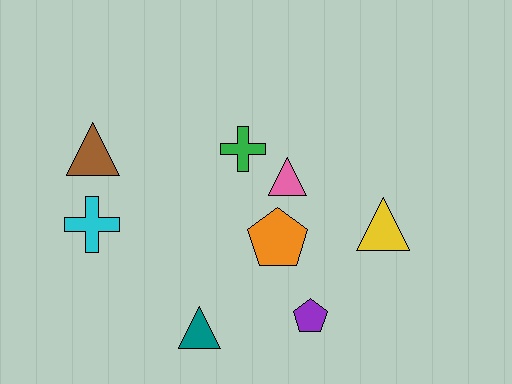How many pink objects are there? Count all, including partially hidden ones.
There is 1 pink object.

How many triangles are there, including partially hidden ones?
There are 4 triangles.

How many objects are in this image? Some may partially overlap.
There are 8 objects.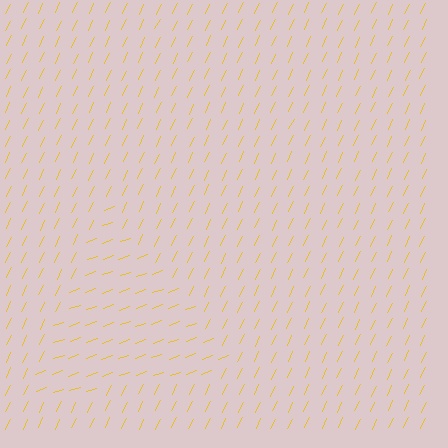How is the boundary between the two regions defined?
The boundary is defined purely by a change in line orientation (approximately 45 degrees difference). All lines are the same color and thickness.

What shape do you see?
I see a triangle.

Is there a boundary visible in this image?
Yes, there is a texture boundary formed by a change in line orientation.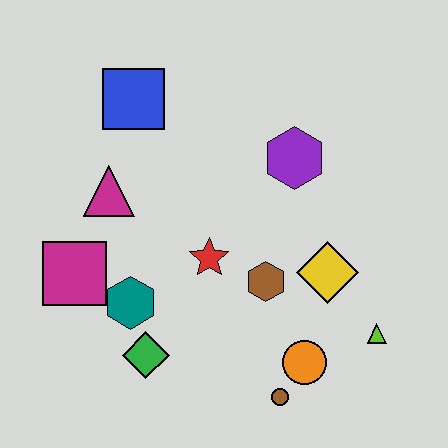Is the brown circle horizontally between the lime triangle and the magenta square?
Yes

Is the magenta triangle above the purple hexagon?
No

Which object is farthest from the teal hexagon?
The lime triangle is farthest from the teal hexagon.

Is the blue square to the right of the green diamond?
No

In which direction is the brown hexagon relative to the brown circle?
The brown hexagon is above the brown circle.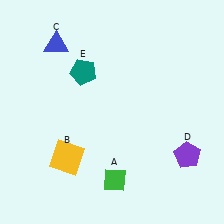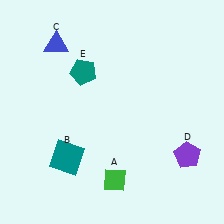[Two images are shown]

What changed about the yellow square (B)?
In Image 1, B is yellow. In Image 2, it changed to teal.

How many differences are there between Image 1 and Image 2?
There is 1 difference between the two images.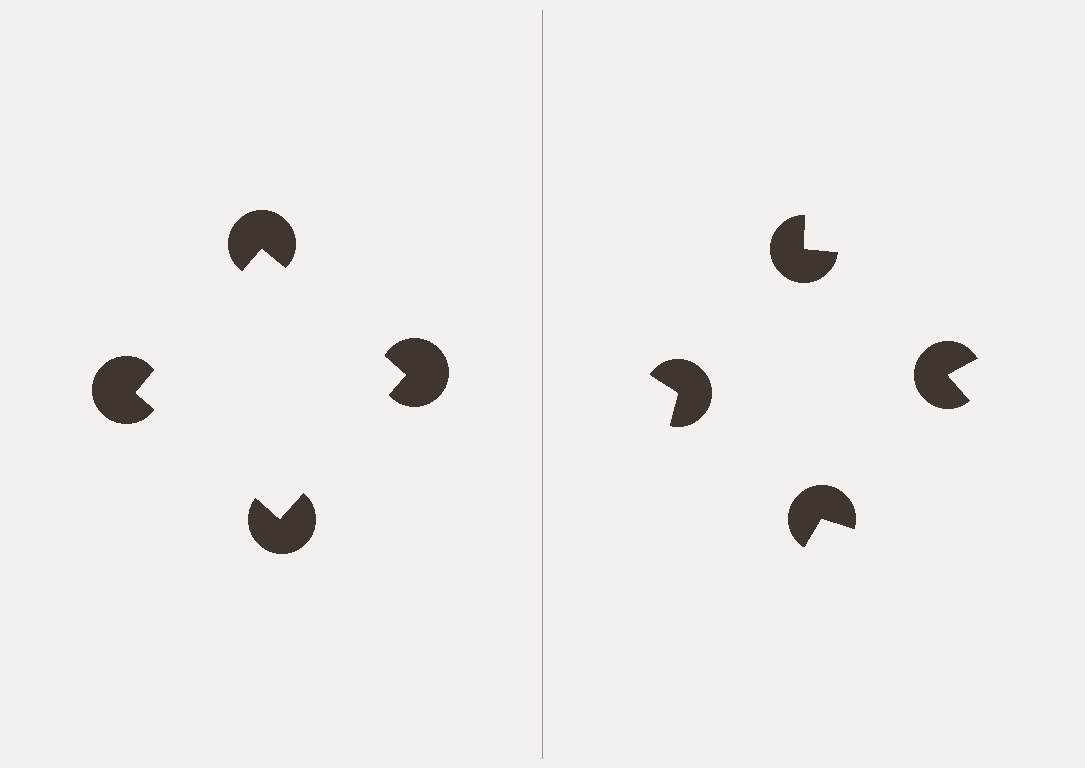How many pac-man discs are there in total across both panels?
8 — 4 on each side.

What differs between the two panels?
The pac-man discs are positioned identically on both sides; only the wedge orientations differ. On the left they align to a square; on the right they are misaligned.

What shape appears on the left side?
An illusory square.